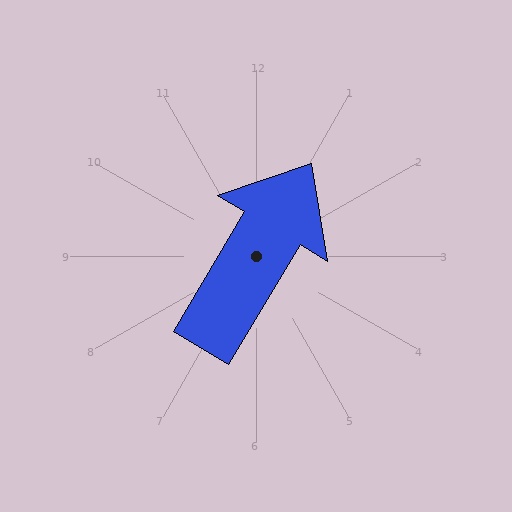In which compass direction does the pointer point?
Northeast.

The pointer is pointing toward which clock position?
Roughly 1 o'clock.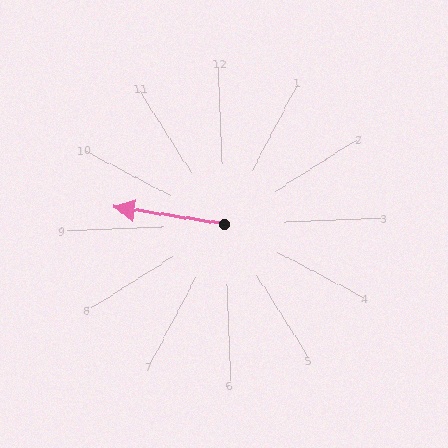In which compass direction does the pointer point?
West.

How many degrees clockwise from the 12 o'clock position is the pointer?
Approximately 281 degrees.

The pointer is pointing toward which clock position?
Roughly 9 o'clock.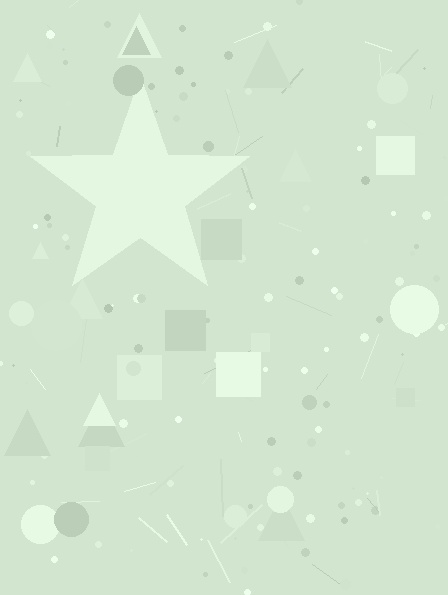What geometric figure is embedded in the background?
A star is embedded in the background.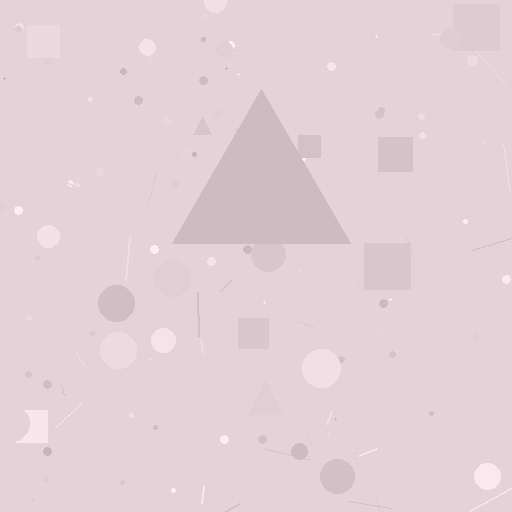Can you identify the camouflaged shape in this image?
The camouflaged shape is a triangle.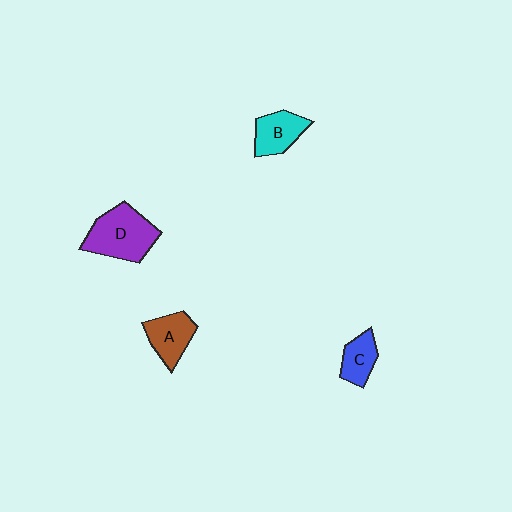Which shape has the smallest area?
Shape C (blue).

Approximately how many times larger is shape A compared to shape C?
Approximately 1.3 times.